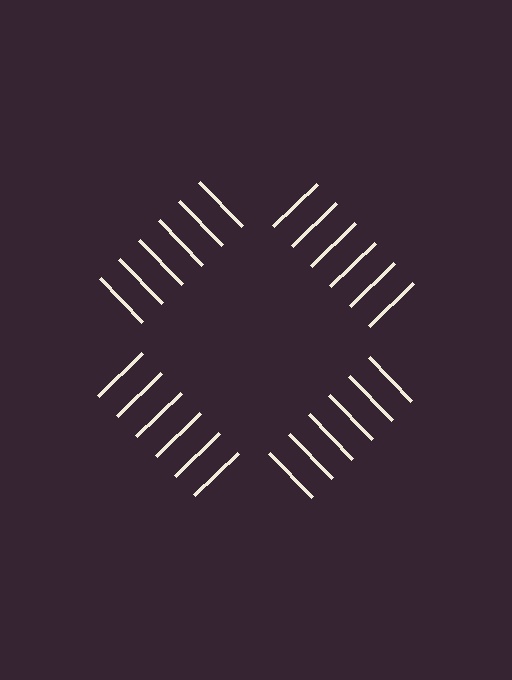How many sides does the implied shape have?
4 sides — the line-ends trace a square.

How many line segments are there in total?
24 — 6 along each of the 4 edges.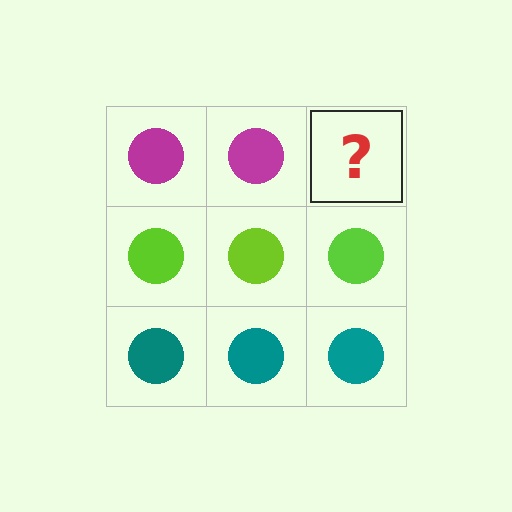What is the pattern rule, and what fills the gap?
The rule is that each row has a consistent color. The gap should be filled with a magenta circle.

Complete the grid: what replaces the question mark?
The question mark should be replaced with a magenta circle.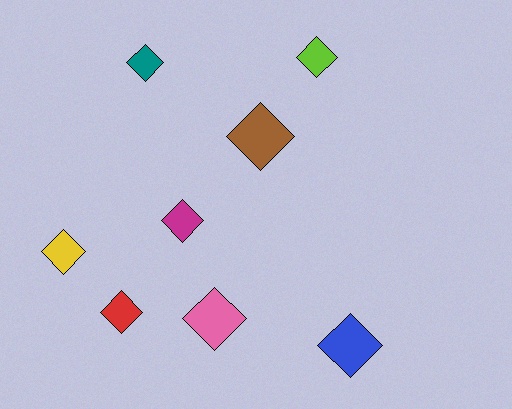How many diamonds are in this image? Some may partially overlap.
There are 8 diamonds.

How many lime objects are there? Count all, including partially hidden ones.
There is 1 lime object.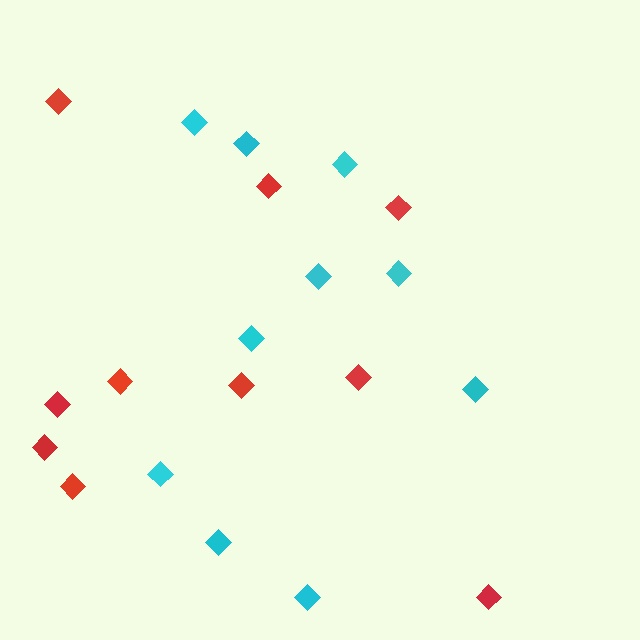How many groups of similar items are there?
There are 2 groups: one group of red diamonds (10) and one group of cyan diamonds (10).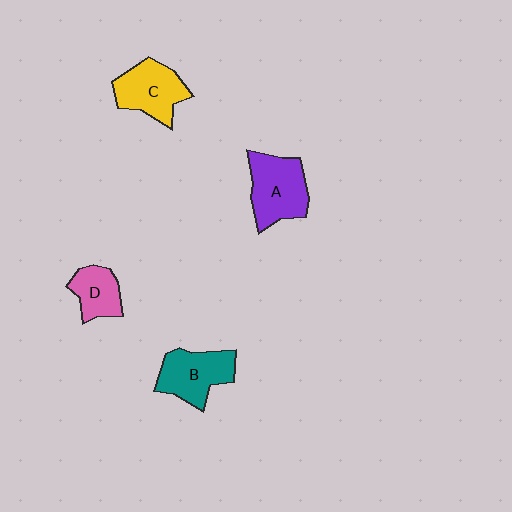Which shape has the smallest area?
Shape D (pink).